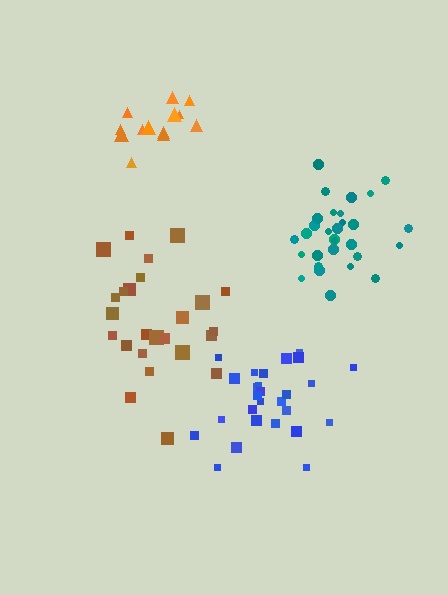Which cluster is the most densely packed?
Teal.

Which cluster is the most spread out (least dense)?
Brown.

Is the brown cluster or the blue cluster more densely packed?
Blue.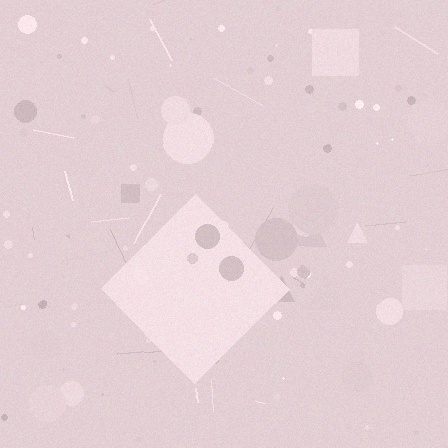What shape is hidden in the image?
A diamond is hidden in the image.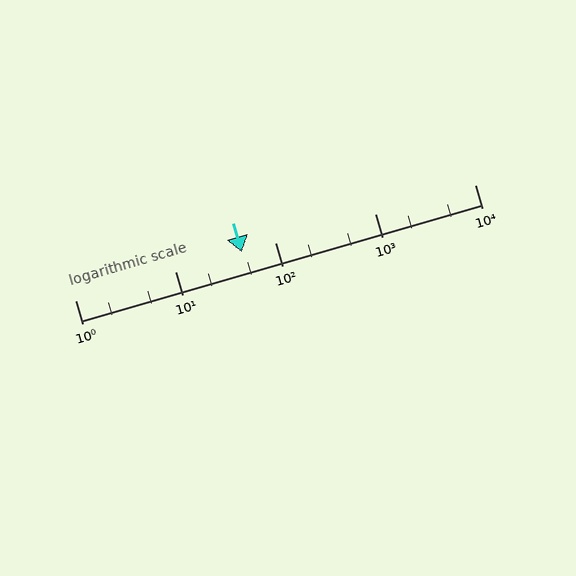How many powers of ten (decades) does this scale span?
The scale spans 4 decades, from 1 to 10000.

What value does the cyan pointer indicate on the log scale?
The pointer indicates approximately 47.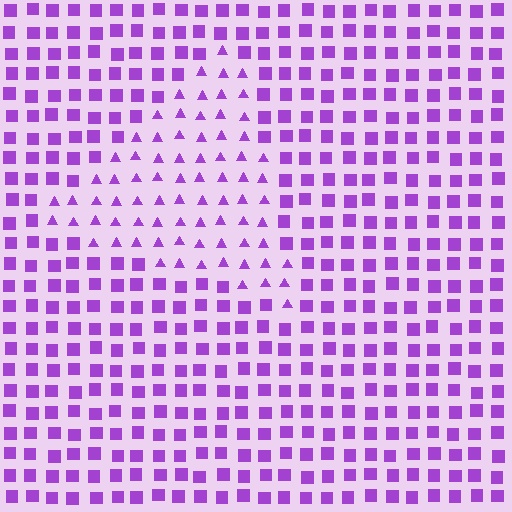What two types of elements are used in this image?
The image uses triangles inside the triangle region and squares outside it.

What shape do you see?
I see a triangle.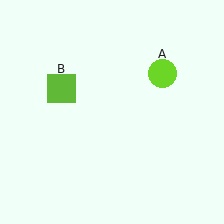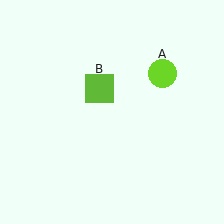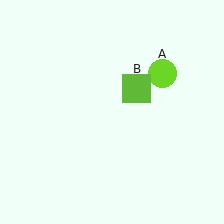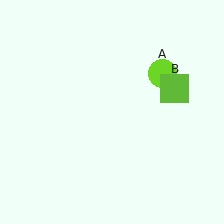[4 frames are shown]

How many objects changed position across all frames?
1 object changed position: lime square (object B).